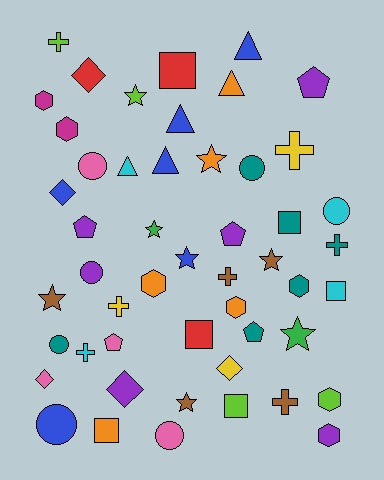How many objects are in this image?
There are 50 objects.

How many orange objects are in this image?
There are 5 orange objects.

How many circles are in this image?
There are 7 circles.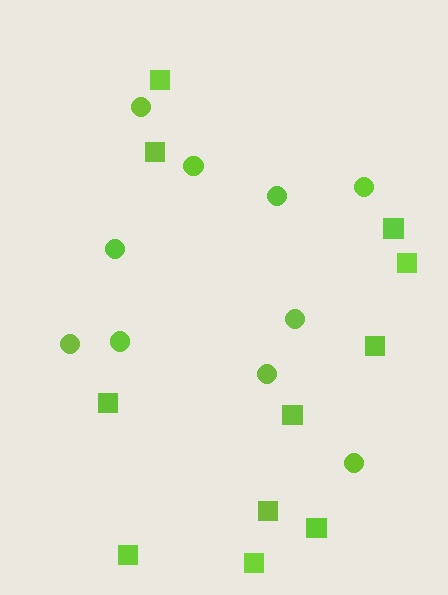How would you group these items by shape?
There are 2 groups: one group of circles (10) and one group of squares (11).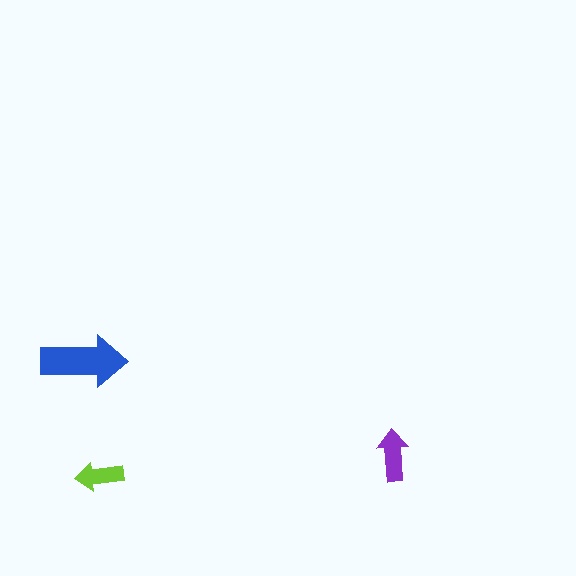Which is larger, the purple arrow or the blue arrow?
The blue one.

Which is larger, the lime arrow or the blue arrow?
The blue one.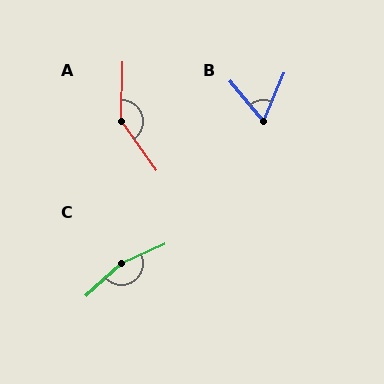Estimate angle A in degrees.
Approximately 144 degrees.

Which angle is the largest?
C, at approximately 162 degrees.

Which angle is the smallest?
B, at approximately 63 degrees.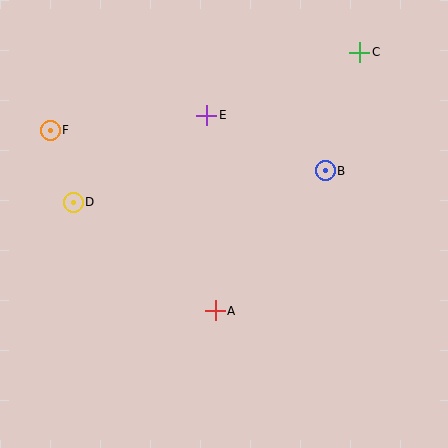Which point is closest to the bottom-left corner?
Point A is closest to the bottom-left corner.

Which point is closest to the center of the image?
Point A at (215, 311) is closest to the center.